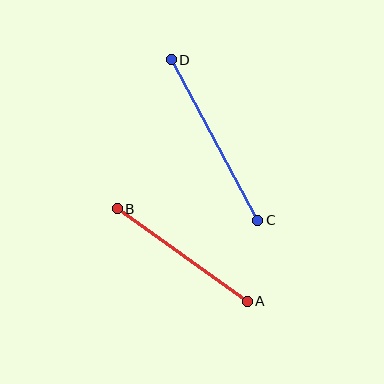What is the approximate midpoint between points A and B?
The midpoint is at approximately (182, 255) pixels.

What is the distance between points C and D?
The distance is approximately 183 pixels.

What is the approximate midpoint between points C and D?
The midpoint is at approximately (215, 140) pixels.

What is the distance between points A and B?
The distance is approximately 160 pixels.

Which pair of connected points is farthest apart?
Points C and D are farthest apart.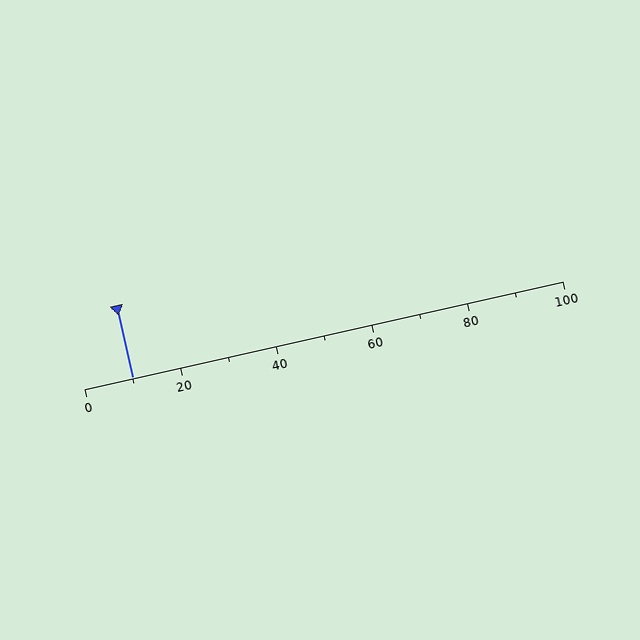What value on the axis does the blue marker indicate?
The marker indicates approximately 10.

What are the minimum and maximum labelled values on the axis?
The axis runs from 0 to 100.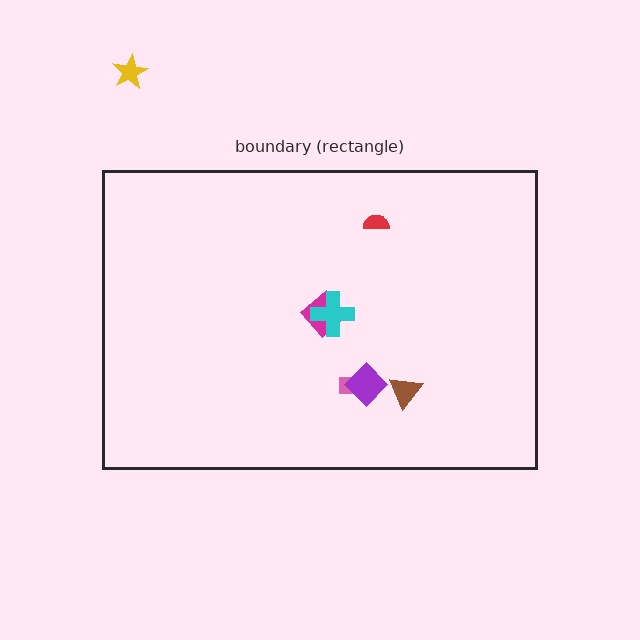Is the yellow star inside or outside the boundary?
Outside.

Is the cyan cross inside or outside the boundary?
Inside.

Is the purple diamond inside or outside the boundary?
Inside.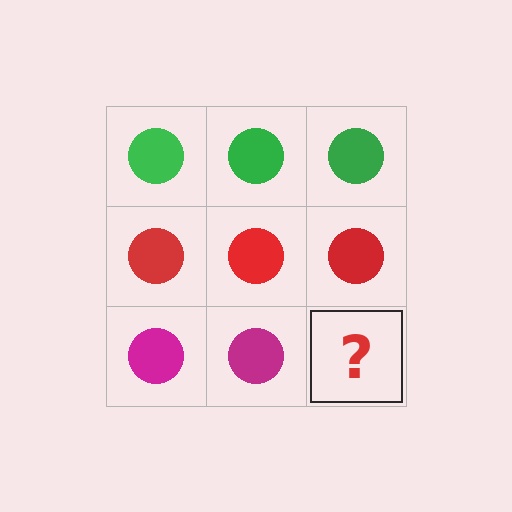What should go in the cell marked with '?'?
The missing cell should contain a magenta circle.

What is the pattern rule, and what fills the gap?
The rule is that each row has a consistent color. The gap should be filled with a magenta circle.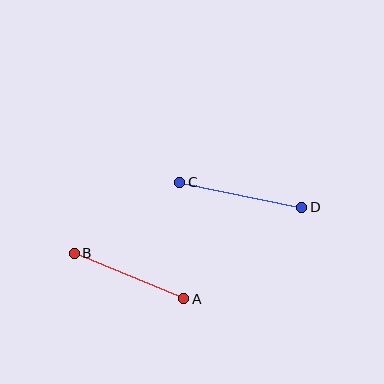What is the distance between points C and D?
The distance is approximately 125 pixels.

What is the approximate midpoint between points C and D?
The midpoint is at approximately (241, 195) pixels.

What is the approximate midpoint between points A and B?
The midpoint is at approximately (129, 276) pixels.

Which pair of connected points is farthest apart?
Points C and D are farthest apart.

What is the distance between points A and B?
The distance is approximately 118 pixels.